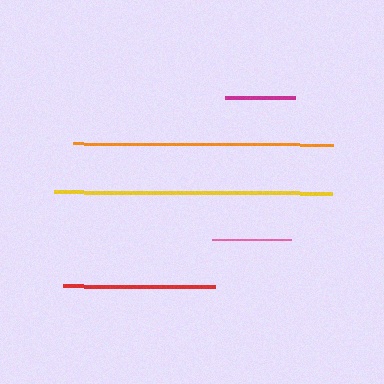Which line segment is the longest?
The yellow line is the longest at approximately 278 pixels.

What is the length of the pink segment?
The pink segment is approximately 79 pixels long.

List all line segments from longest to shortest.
From longest to shortest: yellow, orange, red, pink, magenta.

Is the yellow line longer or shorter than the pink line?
The yellow line is longer than the pink line.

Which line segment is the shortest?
The magenta line is the shortest at approximately 70 pixels.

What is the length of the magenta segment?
The magenta segment is approximately 70 pixels long.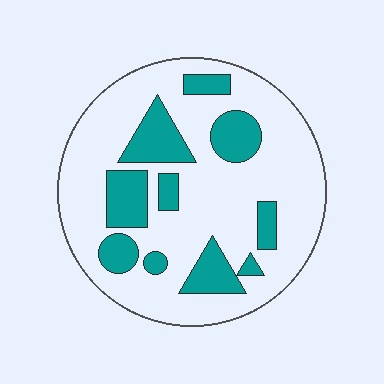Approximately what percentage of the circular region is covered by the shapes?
Approximately 25%.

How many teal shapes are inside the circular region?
10.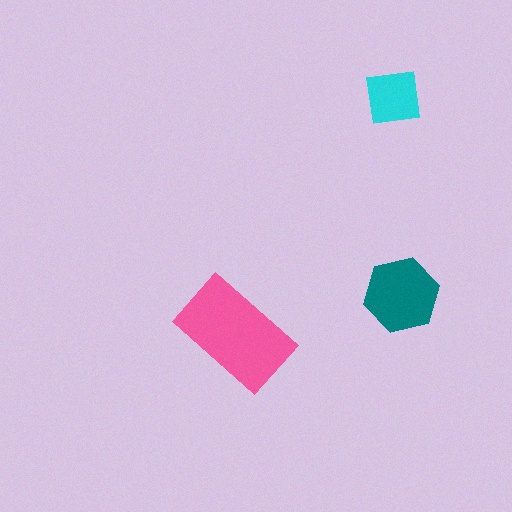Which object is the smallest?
The cyan square.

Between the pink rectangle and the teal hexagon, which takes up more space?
The pink rectangle.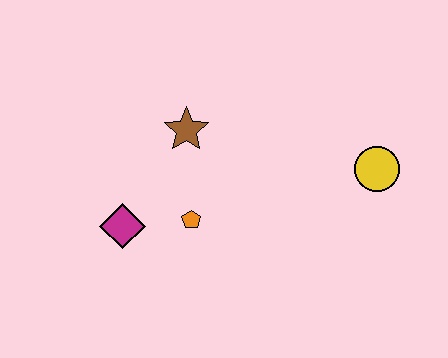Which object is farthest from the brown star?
The yellow circle is farthest from the brown star.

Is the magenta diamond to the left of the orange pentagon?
Yes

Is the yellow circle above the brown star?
No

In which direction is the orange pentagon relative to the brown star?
The orange pentagon is below the brown star.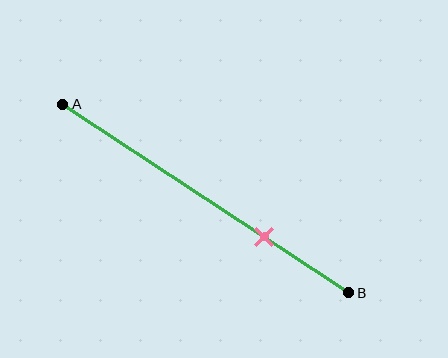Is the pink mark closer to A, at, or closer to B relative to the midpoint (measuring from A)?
The pink mark is closer to point B than the midpoint of segment AB.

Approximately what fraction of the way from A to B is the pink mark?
The pink mark is approximately 70% of the way from A to B.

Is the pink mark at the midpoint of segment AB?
No, the mark is at about 70% from A, not at the 50% midpoint.